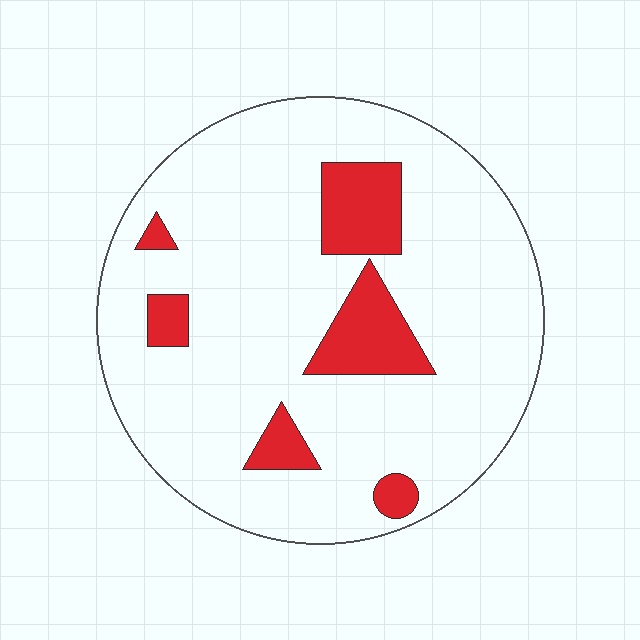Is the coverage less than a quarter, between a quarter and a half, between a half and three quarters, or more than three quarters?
Less than a quarter.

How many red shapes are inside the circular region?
6.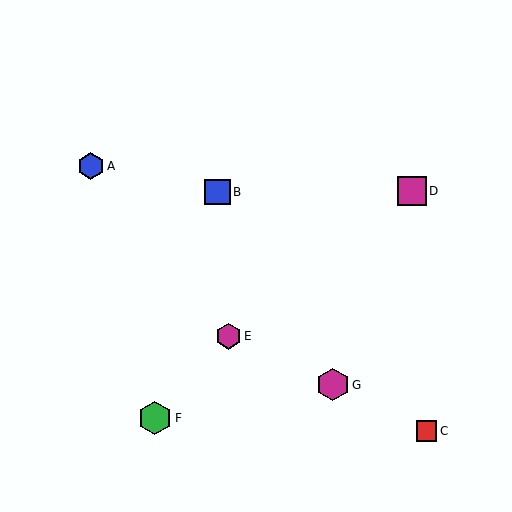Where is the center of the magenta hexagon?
The center of the magenta hexagon is at (333, 385).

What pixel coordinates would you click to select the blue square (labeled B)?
Click at (217, 192) to select the blue square B.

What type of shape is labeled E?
Shape E is a magenta hexagon.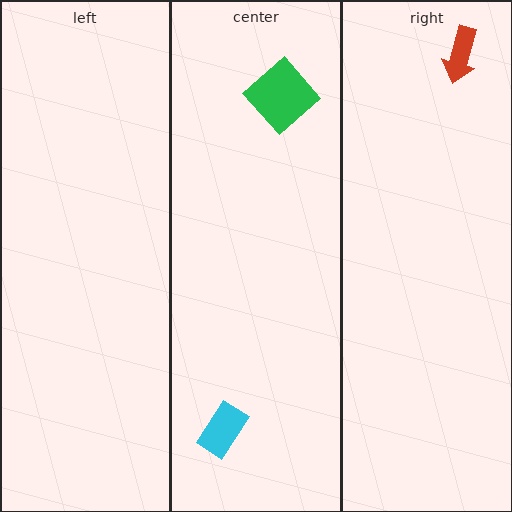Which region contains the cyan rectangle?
The center region.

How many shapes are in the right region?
1.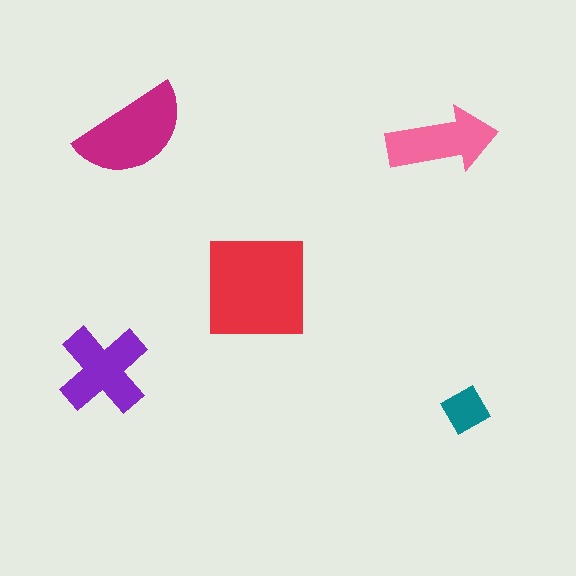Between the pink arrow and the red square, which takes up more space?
The red square.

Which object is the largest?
The red square.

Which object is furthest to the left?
The purple cross is leftmost.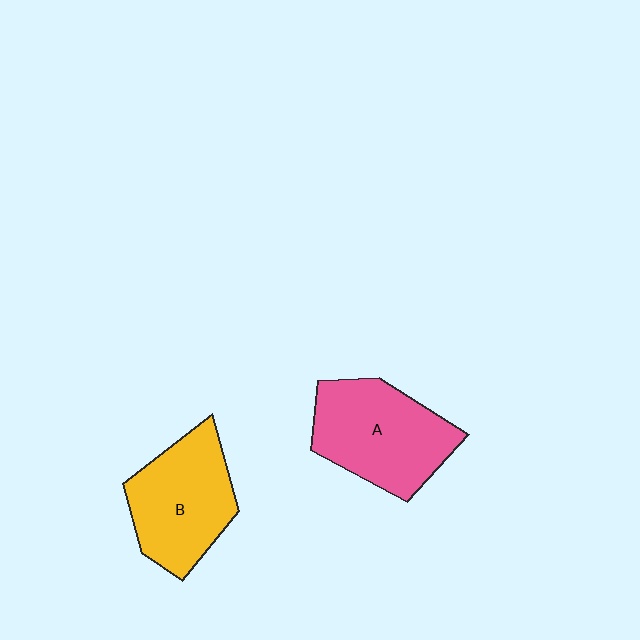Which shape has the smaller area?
Shape B (yellow).